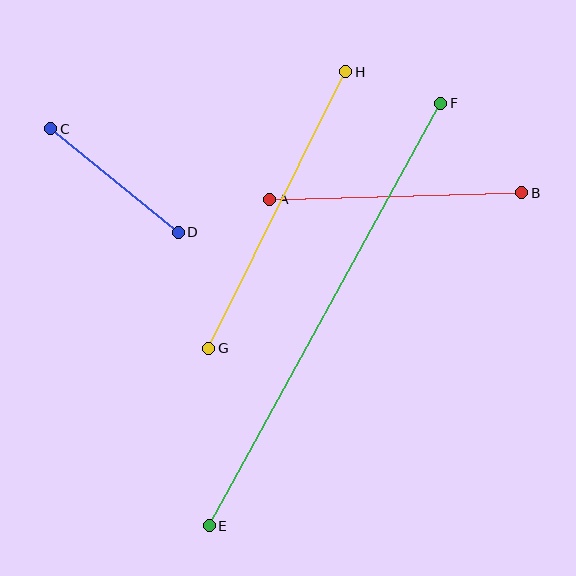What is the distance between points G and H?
The distance is approximately 309 pixels.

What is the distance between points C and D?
The distance is approximately 164 pixels.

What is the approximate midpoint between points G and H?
The midpoint is at approximately (277, 210) pixels.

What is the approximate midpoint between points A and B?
The midpoint is at approximately (396, 196) pixels.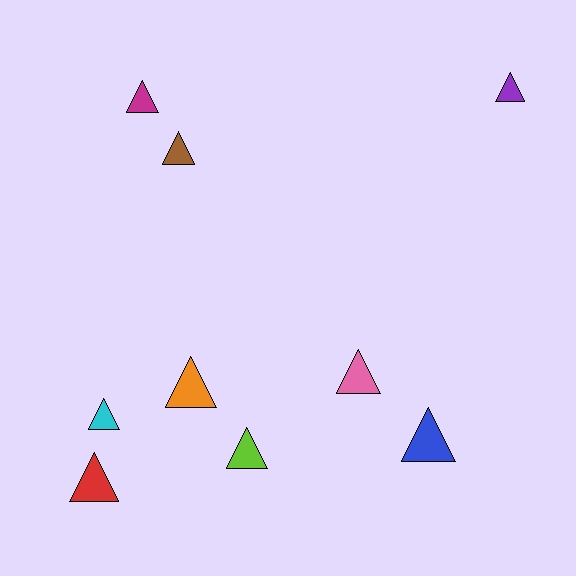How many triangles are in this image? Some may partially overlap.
There are 9 triangles.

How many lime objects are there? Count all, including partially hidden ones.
There is 1 lime object.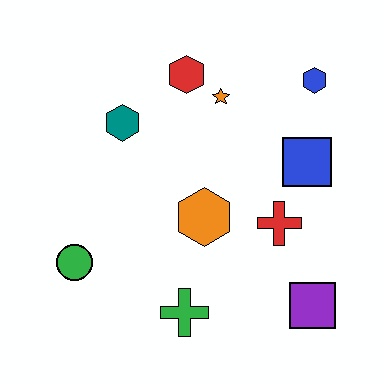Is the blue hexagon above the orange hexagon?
Yes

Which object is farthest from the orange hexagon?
The blue hexagon is farthest from the orange hexagon.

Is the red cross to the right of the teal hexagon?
Yes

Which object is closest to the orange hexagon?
The red cross is closest to the orange hexagon.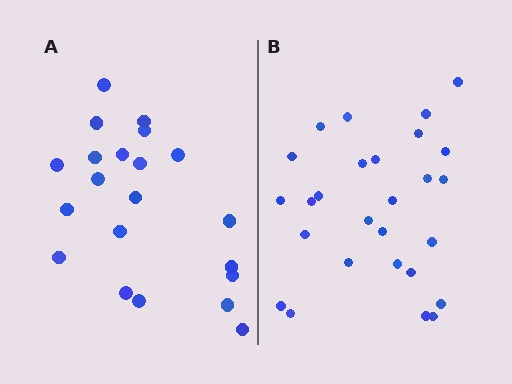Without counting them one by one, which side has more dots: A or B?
Region B (the right region) has more dots.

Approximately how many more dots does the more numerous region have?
Region B has about 6 more dots than region A.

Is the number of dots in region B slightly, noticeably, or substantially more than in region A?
Region B has noticeably more, but not dramatically so. The ratio is roughly 1.3 to 1.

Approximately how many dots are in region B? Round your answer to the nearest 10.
About 30 dots. (The exact count is 27, which rounds to 30.)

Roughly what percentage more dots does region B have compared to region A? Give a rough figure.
About 30% more.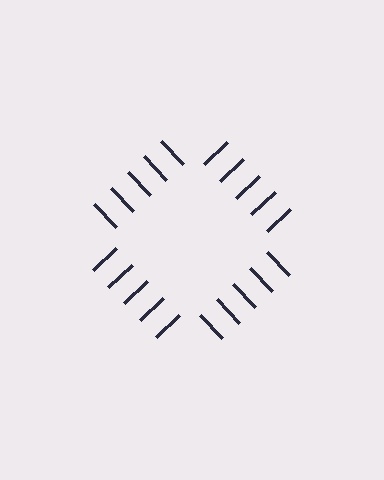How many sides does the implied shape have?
4 sides — the line-ends trace a square.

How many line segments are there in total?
20 — 5 along each of the 4 edges.